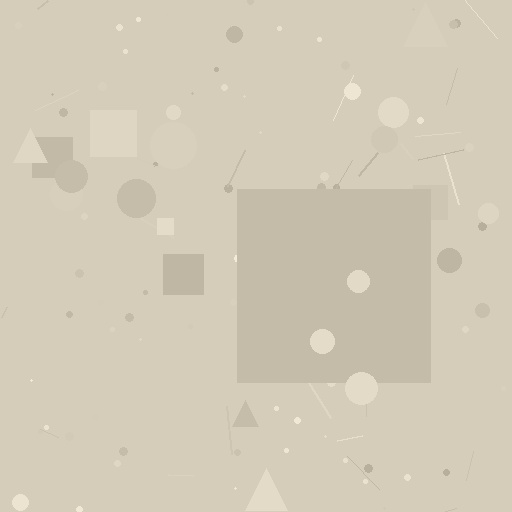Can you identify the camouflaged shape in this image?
The camouflaged shape is a square.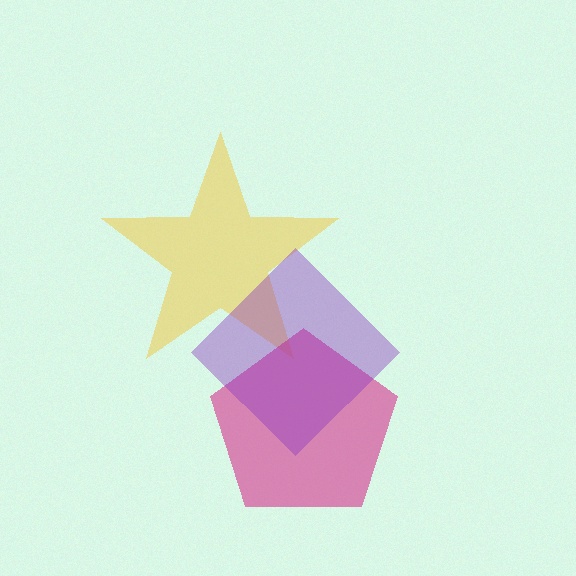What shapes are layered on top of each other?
The layered shapes are: a yellow star, a magenta pentagon, a purple diamond.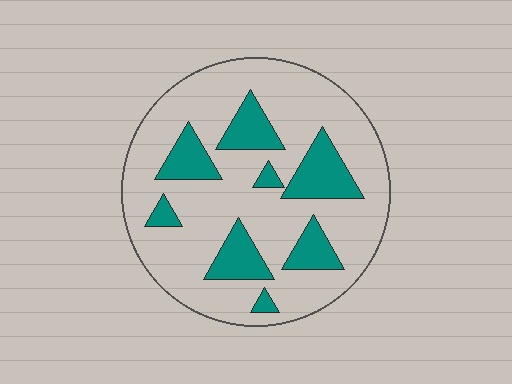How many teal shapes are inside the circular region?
8.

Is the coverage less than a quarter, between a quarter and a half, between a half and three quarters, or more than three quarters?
Less than a quarter.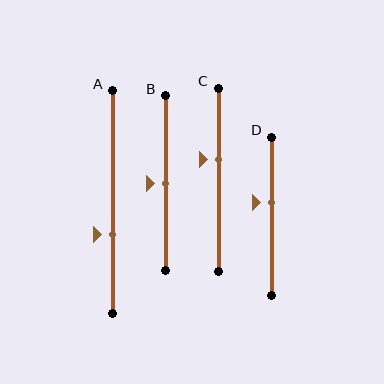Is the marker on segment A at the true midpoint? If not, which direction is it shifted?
No, the marker on segment A is shifted downward by about 15% of the segment length.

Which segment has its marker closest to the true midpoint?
Segment B has its marker closest to the true midpoint.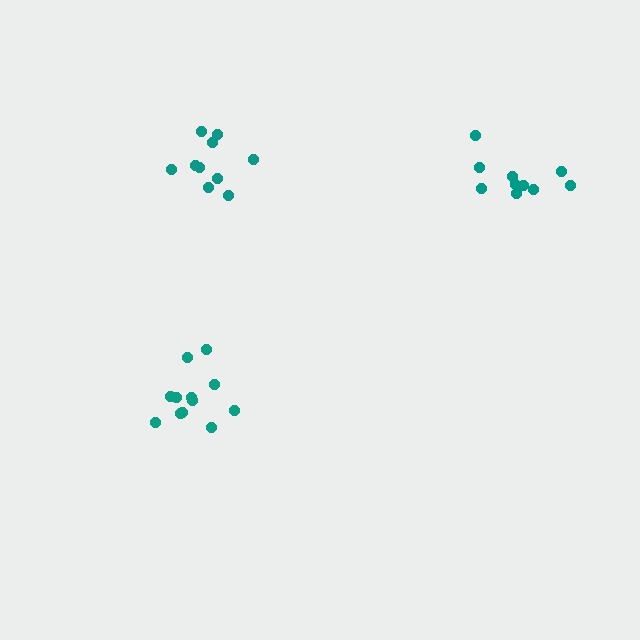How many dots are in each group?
Group 1: 10 dots, Group 2: 10 dots, Group 3: 12 dots (32 total).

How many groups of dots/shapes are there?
There are 3 groups.